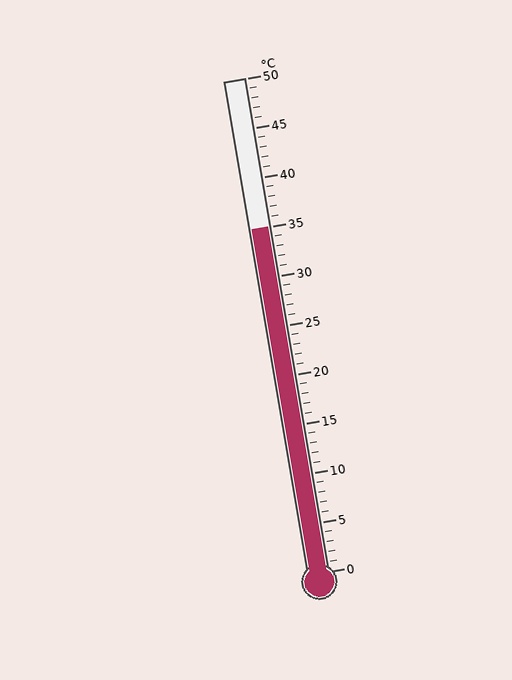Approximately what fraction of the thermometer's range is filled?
The thermometer is filled to approximately 70% of its range.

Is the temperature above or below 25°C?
The temperature is above 25°C.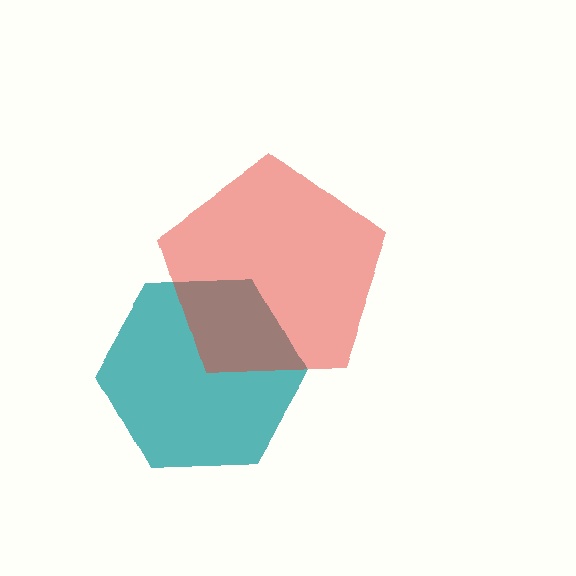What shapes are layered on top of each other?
The layered shapes are: a teal hexagon, a red pentagon.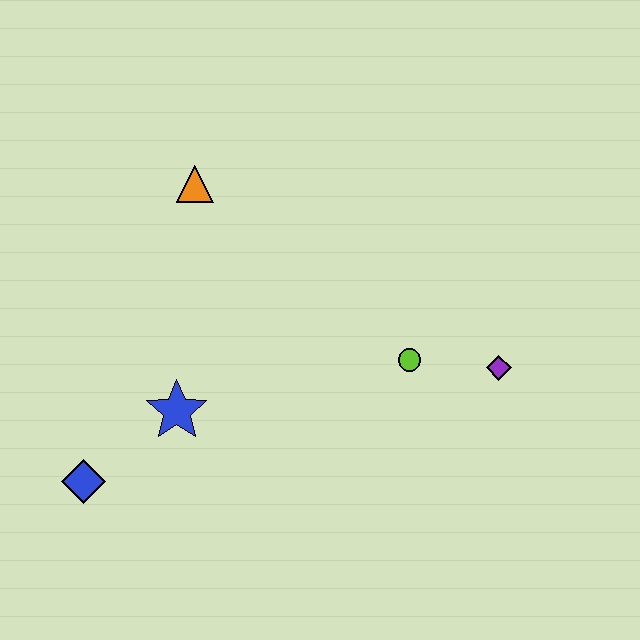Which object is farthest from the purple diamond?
The blue diamond is farthest from the purple diamond.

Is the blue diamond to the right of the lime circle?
No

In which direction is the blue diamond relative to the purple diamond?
The blue diamond is to the left of the purple diamond.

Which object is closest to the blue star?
The blue diamond is closest to the blue star.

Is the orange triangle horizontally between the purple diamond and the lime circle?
No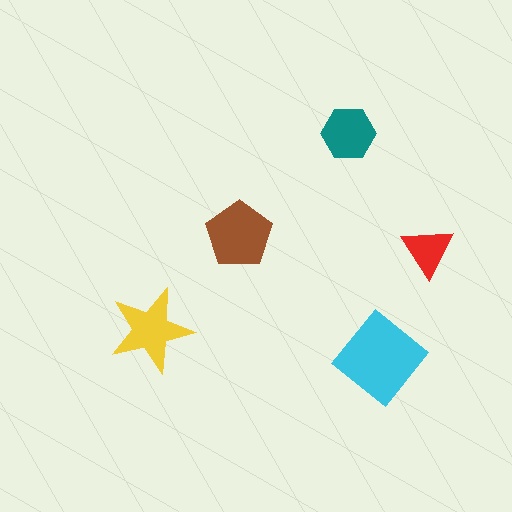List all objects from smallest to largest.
The red triangle, the teal hexagon, the yellow star, the brown pentagon, the cyan diamond.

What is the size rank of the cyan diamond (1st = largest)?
1st.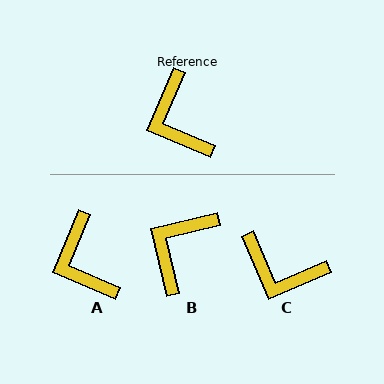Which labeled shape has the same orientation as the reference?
A.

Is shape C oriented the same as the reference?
No, it is off by about 46 degrees.